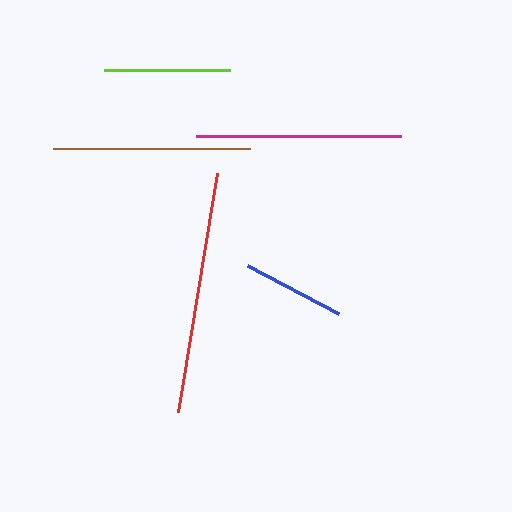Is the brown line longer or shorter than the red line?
The red line is longer than the brown line.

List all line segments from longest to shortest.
From longest to shortest: red, magenta, brown, lime, blue.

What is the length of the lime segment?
The lime segment is approximately 126 pixels long.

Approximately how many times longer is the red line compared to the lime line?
The red line is approximately 1.9 times the length of the lime line.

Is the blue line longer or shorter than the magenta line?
The magenta line is longer than the blue line.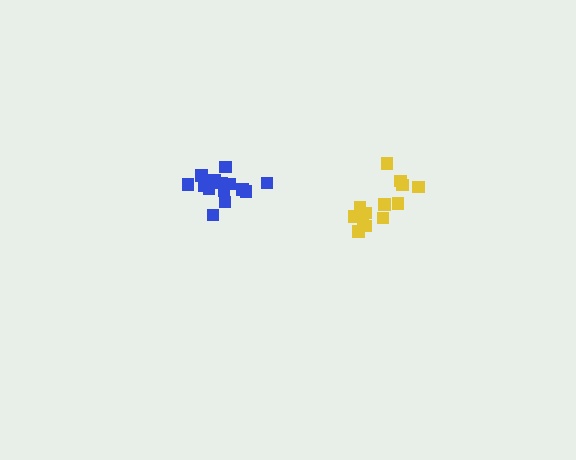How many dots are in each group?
Group 1: 13 dots, Group 2: 14 dots (27 total).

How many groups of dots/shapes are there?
There are 2 groups.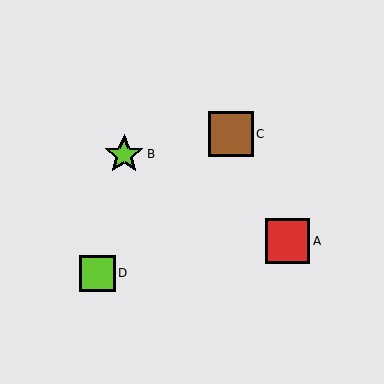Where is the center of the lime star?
The center of the lime star is at (124, 155).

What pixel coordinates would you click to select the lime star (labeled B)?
Click at (124, 155) to select the lime star B.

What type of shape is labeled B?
Shape B is a lime star.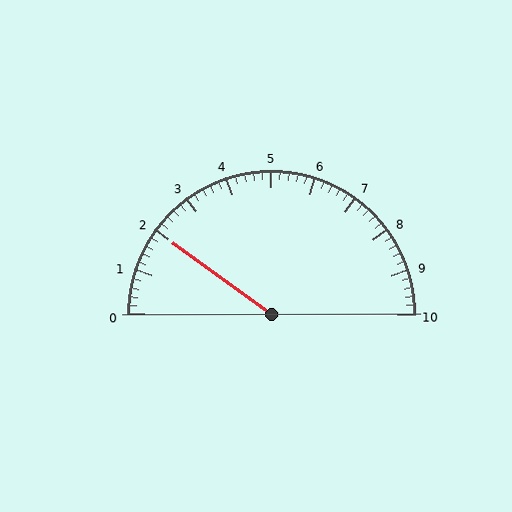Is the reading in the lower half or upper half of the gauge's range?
The reading is in the lower half of the range (0 to 10).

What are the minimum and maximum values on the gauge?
The gauge ranges from 0 to 10.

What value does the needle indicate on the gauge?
The needle indicates approximately 2.0.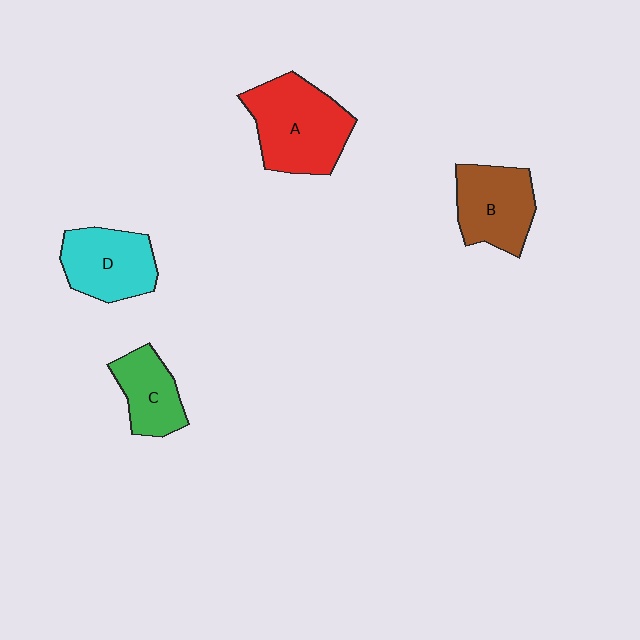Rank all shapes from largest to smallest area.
From largest to smallest: A (red), B (brown), D (cyan), C (green).